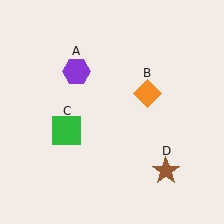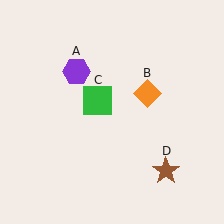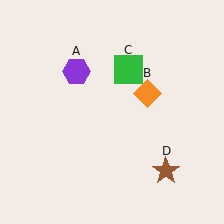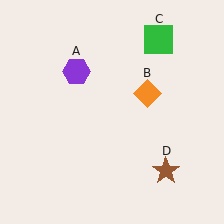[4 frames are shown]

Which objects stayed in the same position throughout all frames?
Purple hexagon (object A) and orange diamond (object B) and brown star (object D) remained stationary.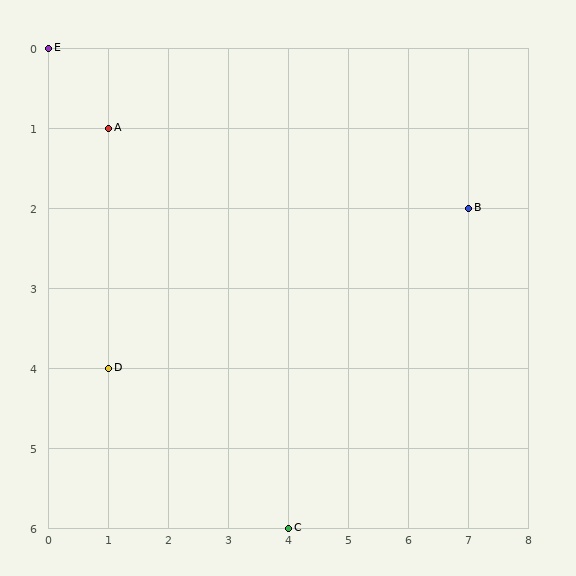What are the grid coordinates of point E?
Point E is at grid coordinates (0, 0).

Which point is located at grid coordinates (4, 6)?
Point C is at (4, 6).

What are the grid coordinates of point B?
Point B is at grid coordinates (7, 2).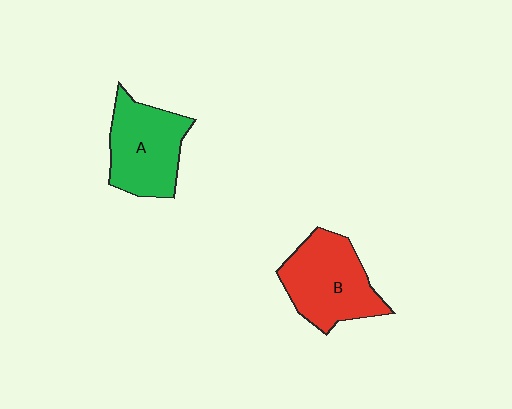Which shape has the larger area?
Shape B (red).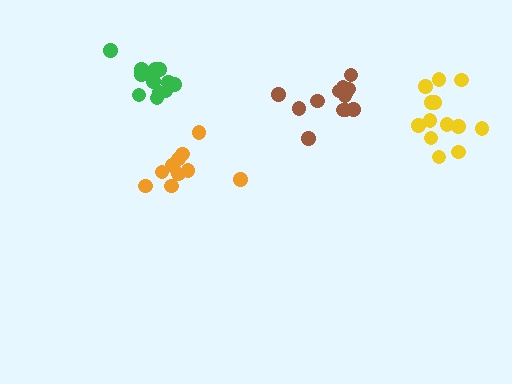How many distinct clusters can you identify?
There are 4 distinct clusters.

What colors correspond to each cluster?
The clusters are colored: brown, orange, green, yellow.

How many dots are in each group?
Group 1: 13 dots, Group 2: 10 dots, Group 3: 14 dots, Group 4: 13 dots (50 total).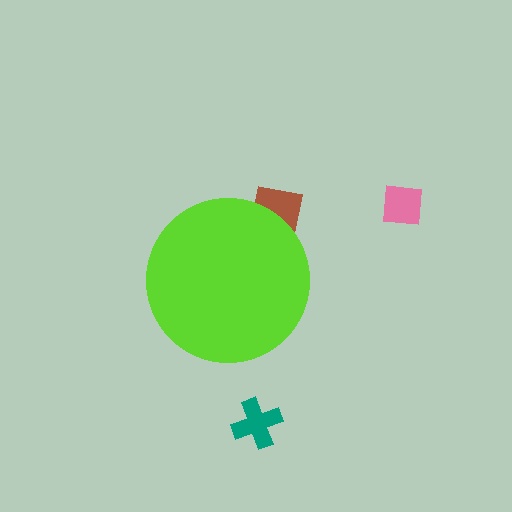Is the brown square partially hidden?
Yes, the brown square is partially hidden behind the lime circle.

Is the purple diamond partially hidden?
Yes, the purple diamond is partially hidden behind the lime circle.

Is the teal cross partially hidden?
No, the teal cross is fully visible.